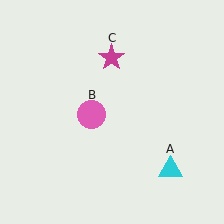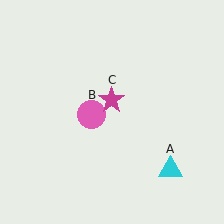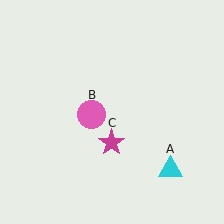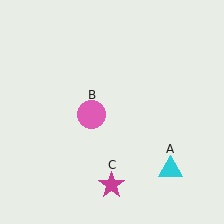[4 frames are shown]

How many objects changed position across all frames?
1 object changed position: magenta star (object C).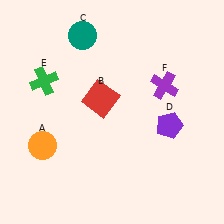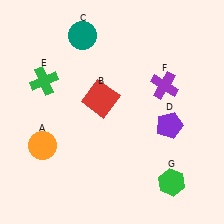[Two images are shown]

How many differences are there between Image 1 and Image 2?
There is 1 difference between the two images.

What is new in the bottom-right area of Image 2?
A green hexagon (G) was added in the bottom-right area of Image 2.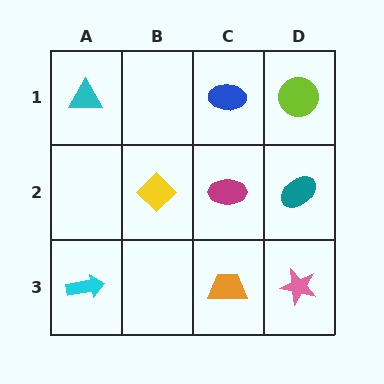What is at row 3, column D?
A pink star.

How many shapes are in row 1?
3 shapes.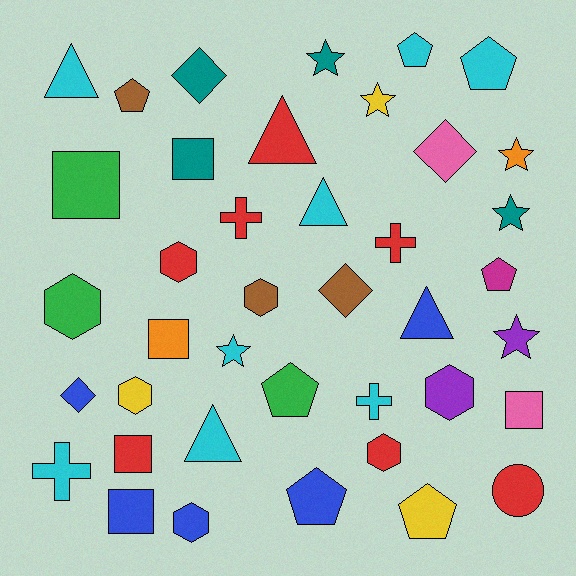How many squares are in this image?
There are 6 squares.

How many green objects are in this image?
There are 3 green objects.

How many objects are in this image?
There are 40 objects.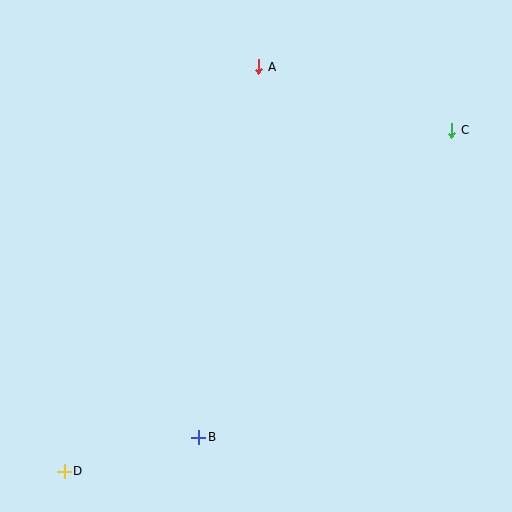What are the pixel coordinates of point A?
Point A is at (258, 67).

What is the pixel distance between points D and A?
The distance between D and A is 449 pixels.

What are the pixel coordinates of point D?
Point D is at (64, 471).